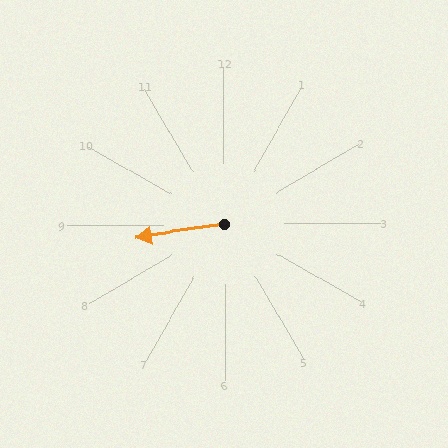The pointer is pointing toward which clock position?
Roughly 9 o'clock.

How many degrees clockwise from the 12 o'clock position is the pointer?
Approximately 262 degrees.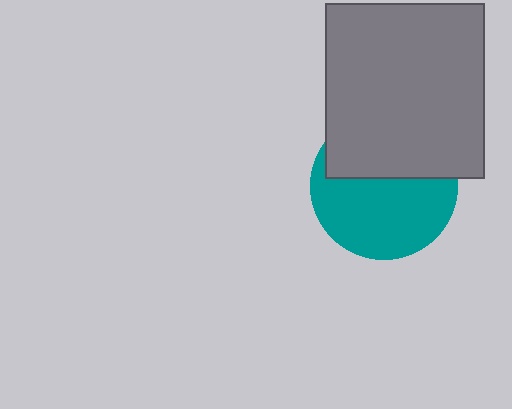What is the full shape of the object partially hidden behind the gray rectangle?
The partially hidden object is a teal circle.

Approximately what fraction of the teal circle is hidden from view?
Roughly 42% of the teal circle is hidden behind the gray rectangle.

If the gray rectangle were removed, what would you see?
You would see the complete teal circle.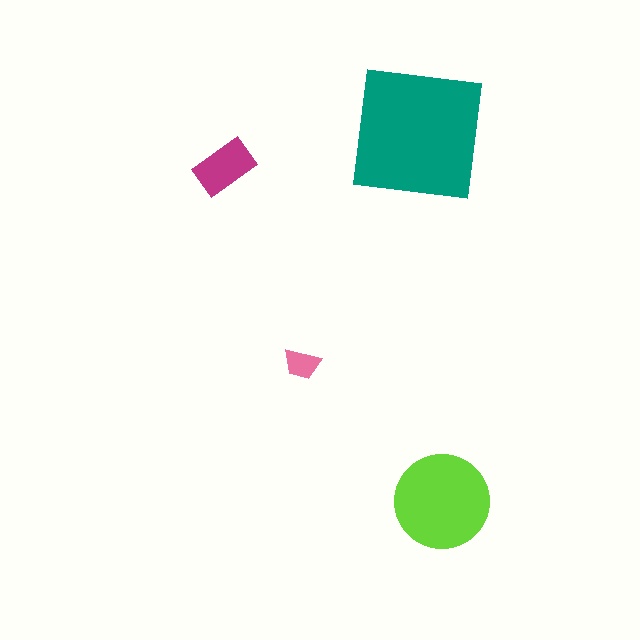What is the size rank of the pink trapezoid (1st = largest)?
4th.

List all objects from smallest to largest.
The pink trapezoid, the magenta rectangle, the lime circle, the teal square.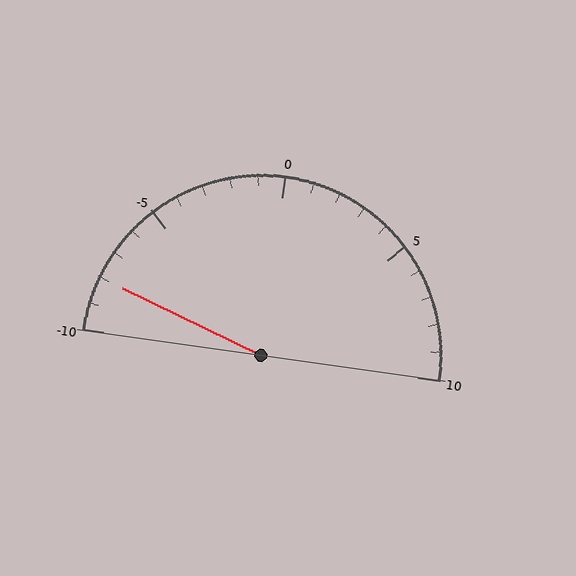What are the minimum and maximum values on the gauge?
The gauge ranges from -10 to 10.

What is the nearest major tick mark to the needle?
The nearest major tick mark is -10.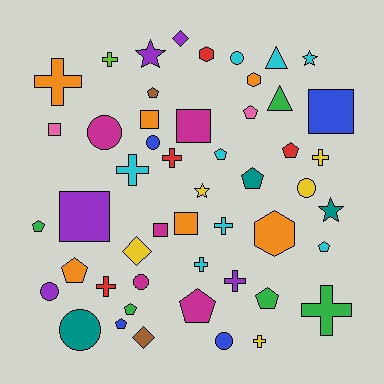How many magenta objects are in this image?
There are 5 magenta objects.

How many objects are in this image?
There are 50 objects.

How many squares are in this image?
There are 7 squares.